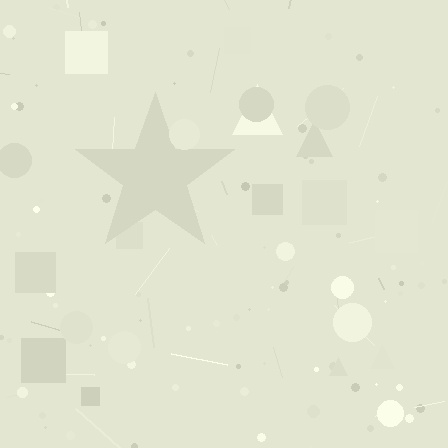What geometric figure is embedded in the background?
A star is embedded in the background.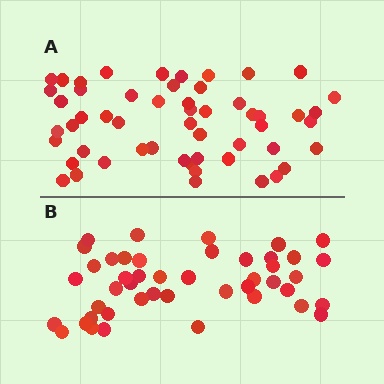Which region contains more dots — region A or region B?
Region A (the top region) has more dots.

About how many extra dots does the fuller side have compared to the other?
Region A has roughly 8 or so more dots than region B.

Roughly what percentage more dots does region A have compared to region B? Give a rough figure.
About 20% more.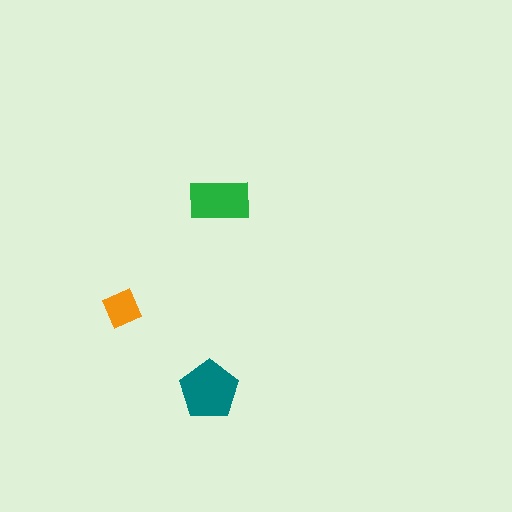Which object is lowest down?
The teal pentagon is bottommost.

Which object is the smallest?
The orange diamond.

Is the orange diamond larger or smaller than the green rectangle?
Smaller.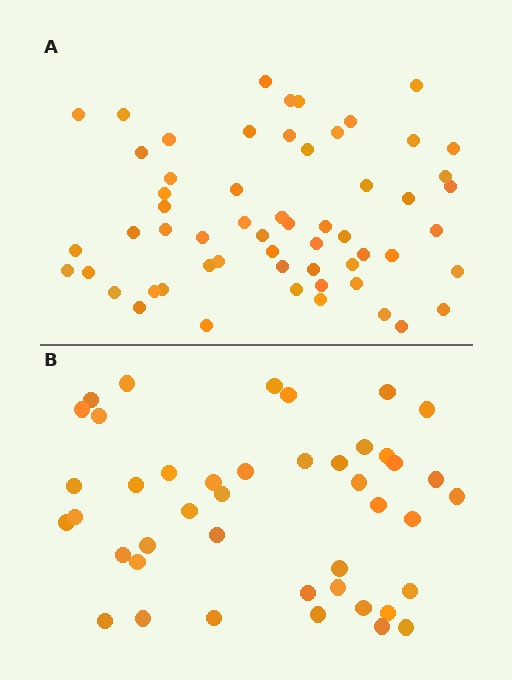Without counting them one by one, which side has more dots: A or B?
Region A (the top region) has more dots.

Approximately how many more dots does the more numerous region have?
Region A has approximately 15 more dots than region B.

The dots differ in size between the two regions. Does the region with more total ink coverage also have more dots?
No. Region B has more total ink coverage because its dots are larger, but region A actually contains more individual dots. Total area can be misleading — the number of items is what matters here.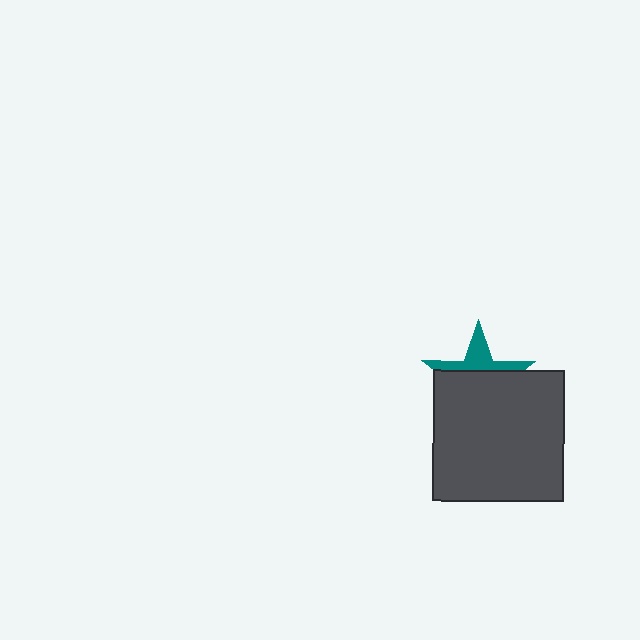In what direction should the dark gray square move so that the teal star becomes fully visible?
The dark gray square should move down. That is the shortest direction to clear the overlap and leave the teal star fully visible.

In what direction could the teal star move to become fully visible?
The teal star could move up. That would shift it out from behind the dark gray square entirely.